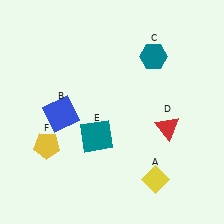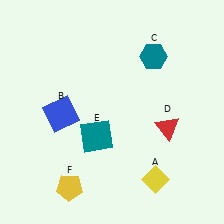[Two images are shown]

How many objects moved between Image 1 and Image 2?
1 object moved between the two images.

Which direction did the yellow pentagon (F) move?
The yellow pentagon (F) moved down.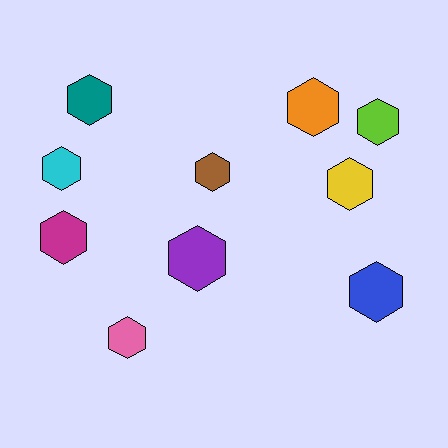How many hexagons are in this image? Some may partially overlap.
There are 10 hexagons.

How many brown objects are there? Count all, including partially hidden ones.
There is 1 brown object.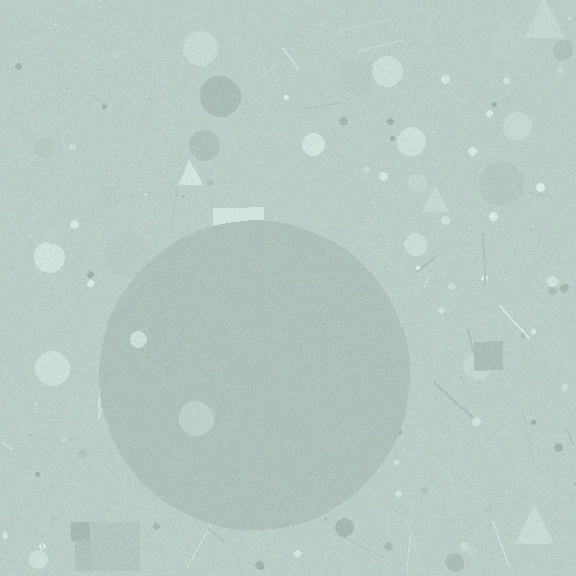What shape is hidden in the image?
A circle is hidden in the image.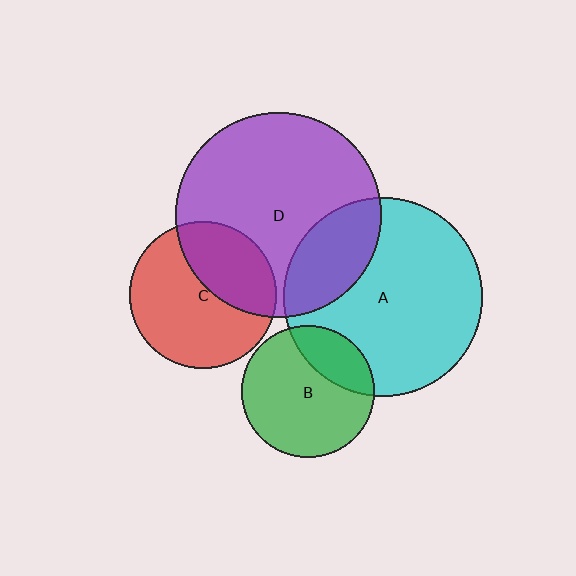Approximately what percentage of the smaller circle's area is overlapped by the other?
Approximately 25%.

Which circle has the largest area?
Circle D (purple).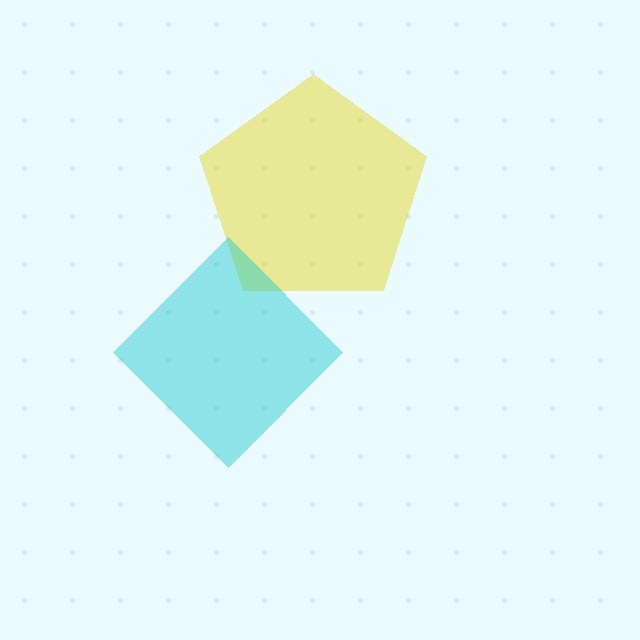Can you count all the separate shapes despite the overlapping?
Yes, there are 2 separate shapes.